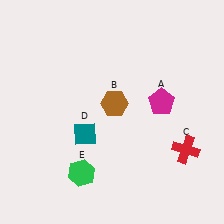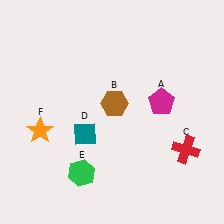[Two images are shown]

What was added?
An orange star (F) was added in Image 2.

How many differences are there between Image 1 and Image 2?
There is 1 difference between the two images.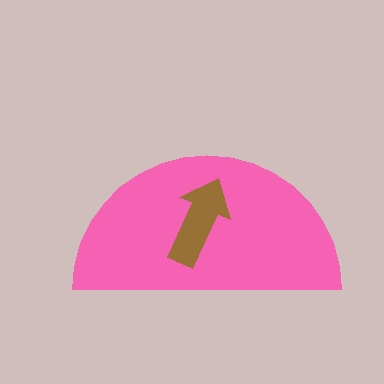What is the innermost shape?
The brown arrow.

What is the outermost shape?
The pink semicircle.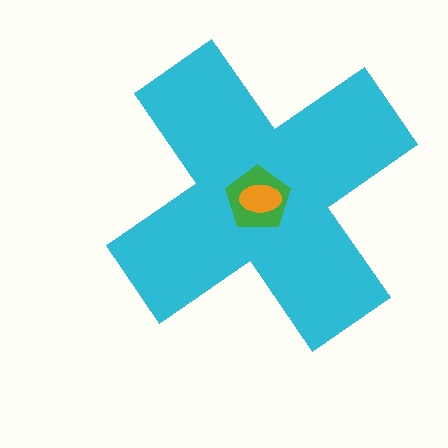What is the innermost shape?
The orange ellipse.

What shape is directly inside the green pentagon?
The orange ellipse.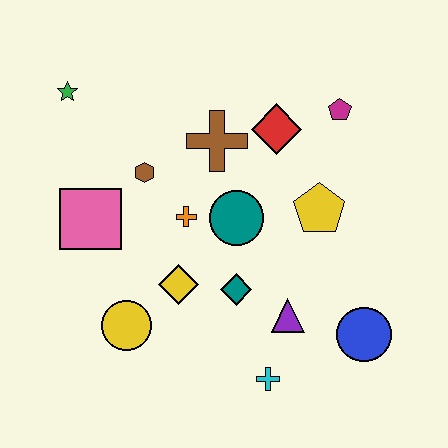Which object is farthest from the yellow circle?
The magenta pentagon is farthest from the yellow circle.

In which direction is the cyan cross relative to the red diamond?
The cyan cross is below the red diamond.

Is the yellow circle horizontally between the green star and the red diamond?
Yes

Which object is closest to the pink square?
The brown hexagon is closest to the pink square.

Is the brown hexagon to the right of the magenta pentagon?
No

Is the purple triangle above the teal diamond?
No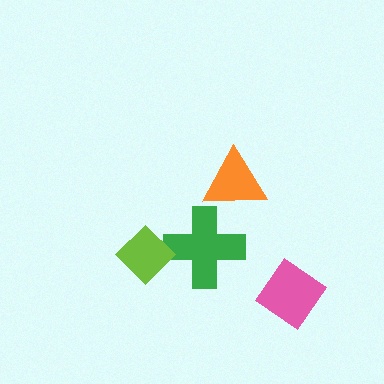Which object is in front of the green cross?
The lime diamond is in front of the green cross.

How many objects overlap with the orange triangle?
0 objects overlap with the orange triangle.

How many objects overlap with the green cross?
1 object overlaps with the green cross.